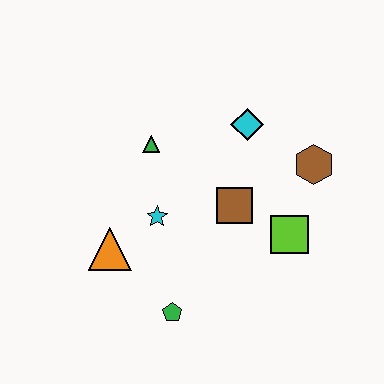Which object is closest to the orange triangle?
The cyan star is closest to the orange triangle.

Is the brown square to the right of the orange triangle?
Yes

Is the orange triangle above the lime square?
No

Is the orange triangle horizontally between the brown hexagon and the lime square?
No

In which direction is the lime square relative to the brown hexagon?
The lime square is below the brown hexagon.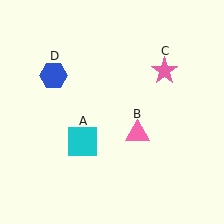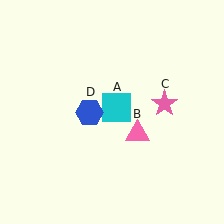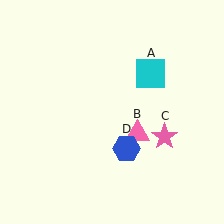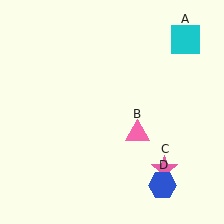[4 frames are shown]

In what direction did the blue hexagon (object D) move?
The blue hexagon (object D) moved down and to the right.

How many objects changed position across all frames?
3 objects changed position: cyan square (object A), pink star (object C), blue hexagon (object D).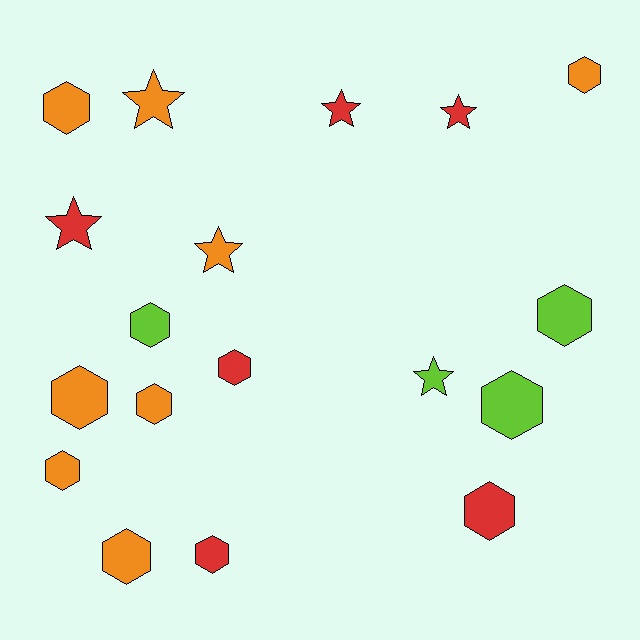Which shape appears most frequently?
Hexagon, with 12 objects.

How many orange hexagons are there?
There are 6 orange hexagons.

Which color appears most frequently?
Orange, with 8 objects.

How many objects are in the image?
There are 18 objects.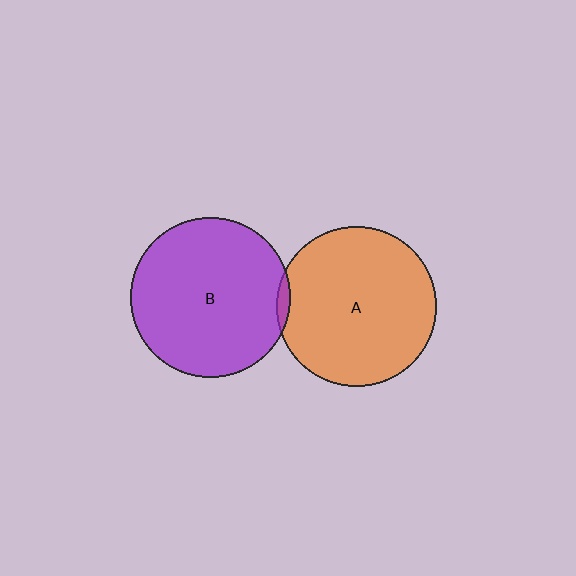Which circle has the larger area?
Circle B (purple).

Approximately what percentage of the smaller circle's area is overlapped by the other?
Approximately 5%.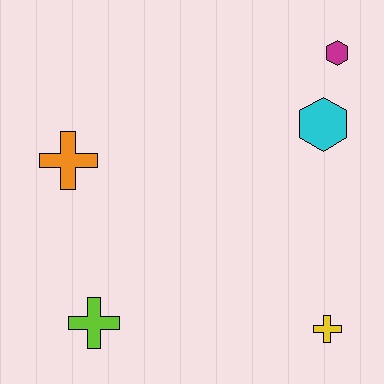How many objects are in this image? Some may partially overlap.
There are 5 objects.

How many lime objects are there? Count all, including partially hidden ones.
There is 1 lime object.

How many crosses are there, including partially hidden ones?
There are 3 crosses.